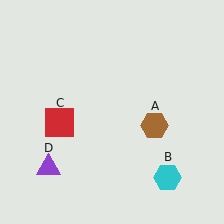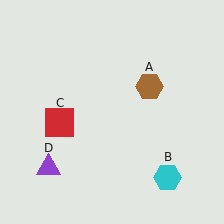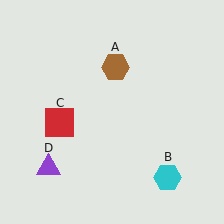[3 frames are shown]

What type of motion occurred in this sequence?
The brown hexagon (object A) rotated counterclockwise around the center of the scene.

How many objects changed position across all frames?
1 object changed position: brown hexagon (object A).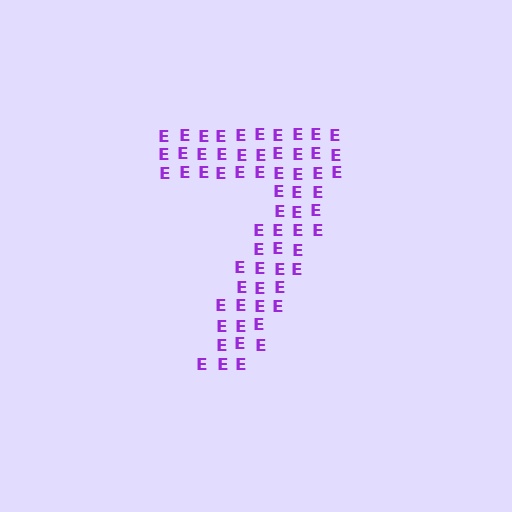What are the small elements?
The small elements are letter E's.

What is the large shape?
The large shape is the digit 7.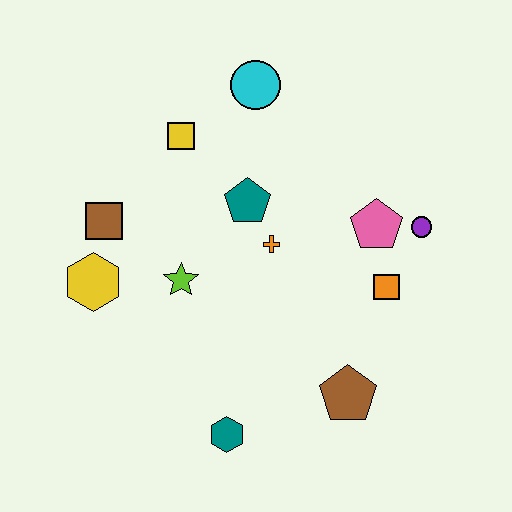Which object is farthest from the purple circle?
The yellow hexagon is farthest from the purple circle.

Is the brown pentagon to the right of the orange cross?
Yes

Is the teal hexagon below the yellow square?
Yes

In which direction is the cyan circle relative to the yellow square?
The cyan circle is to the right of the yellow square.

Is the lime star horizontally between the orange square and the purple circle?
No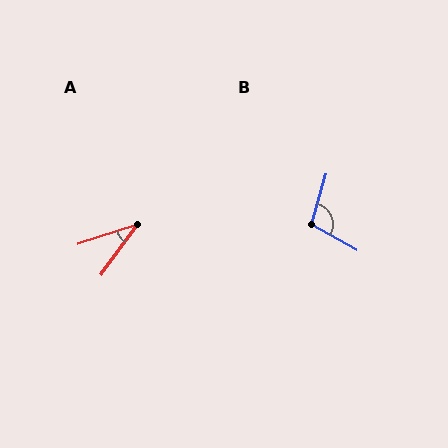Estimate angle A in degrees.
Approximately 36 degrees.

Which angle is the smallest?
A, at approximately 36 degrees.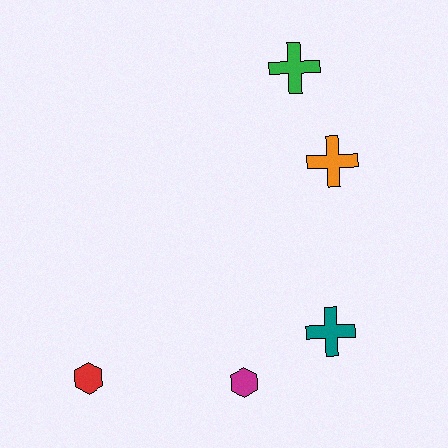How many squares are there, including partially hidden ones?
There are no squares.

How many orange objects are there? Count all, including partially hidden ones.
There is 1 orange object.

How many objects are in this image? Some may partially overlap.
There are 5 objects.